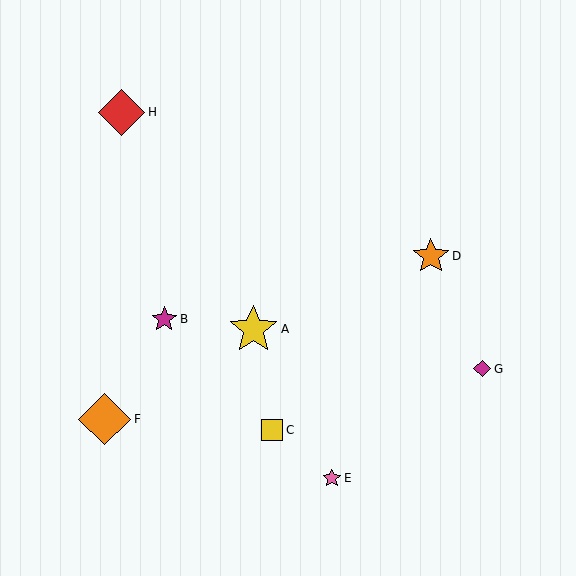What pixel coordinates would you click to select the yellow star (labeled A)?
Click at (253, 329) to select the yellow star A.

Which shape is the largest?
The orange diamond (labeled F) is the largest.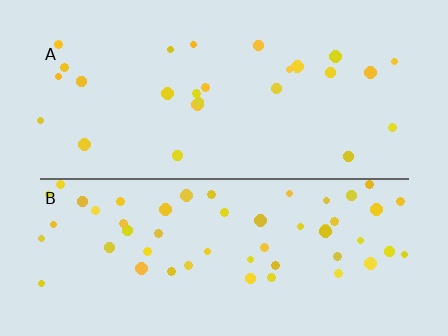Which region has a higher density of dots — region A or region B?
B (the bottom).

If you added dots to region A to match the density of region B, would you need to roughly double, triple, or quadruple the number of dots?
Approximately double.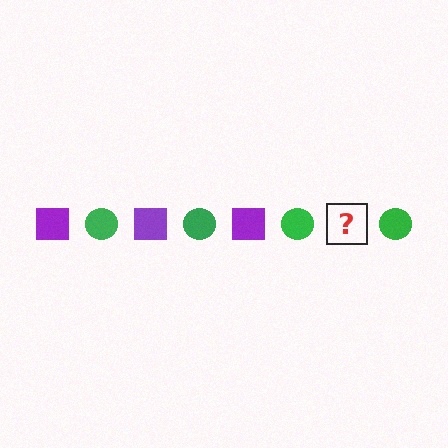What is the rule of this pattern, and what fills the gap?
The rule is that the pattern alternates between purple square and green circle. The gap should be filled with a purple square.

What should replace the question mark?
The question mark should be replaced with a purple square.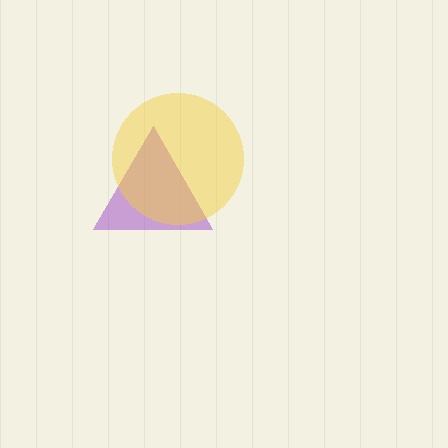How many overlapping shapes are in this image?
There are 2 overlapping shapes in the image.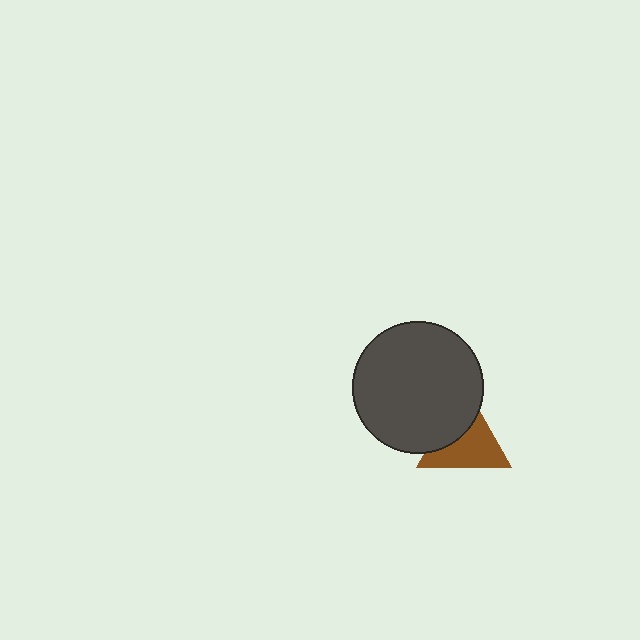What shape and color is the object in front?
The object in front is a dark gray circle.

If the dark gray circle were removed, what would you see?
You would see the complete brown triangle.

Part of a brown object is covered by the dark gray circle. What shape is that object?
It is a triangle.